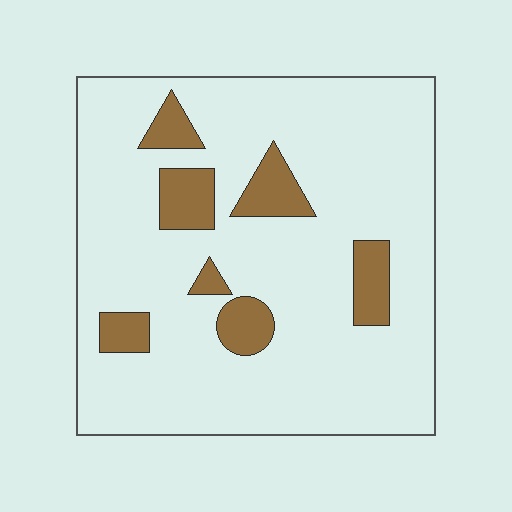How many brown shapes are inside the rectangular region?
7.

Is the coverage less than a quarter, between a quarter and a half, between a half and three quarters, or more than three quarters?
Less than a quarter.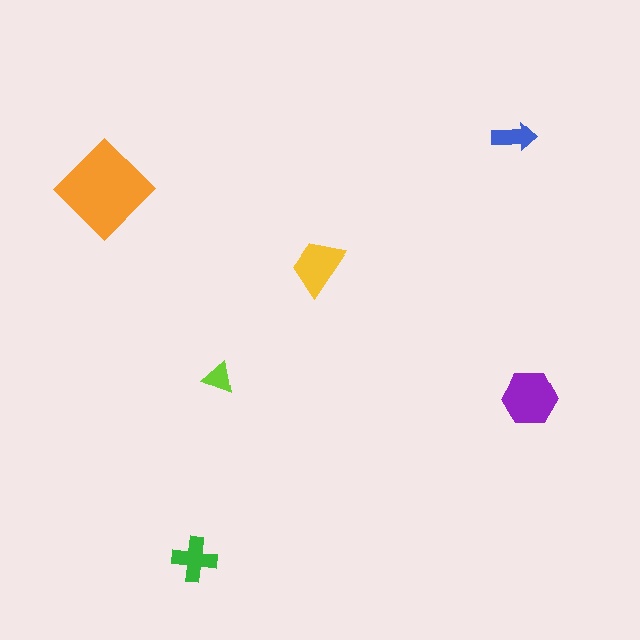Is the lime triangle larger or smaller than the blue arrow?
Smaller.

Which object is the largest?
The orange diamond.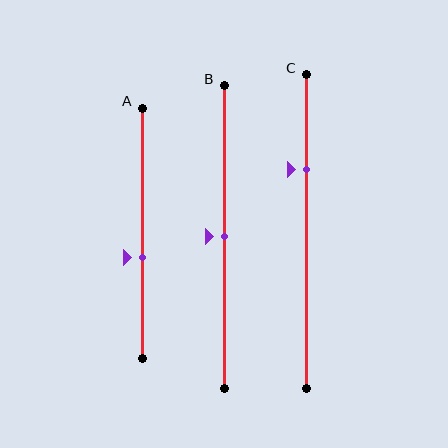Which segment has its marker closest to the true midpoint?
Segment B has its marker closest to the true midpoint.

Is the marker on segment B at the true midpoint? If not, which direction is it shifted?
Yes, the marker on segment B is at the true midpoint.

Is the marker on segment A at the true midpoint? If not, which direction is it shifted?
No, the marker on segment A is shifted downward by about 10% of the segment length.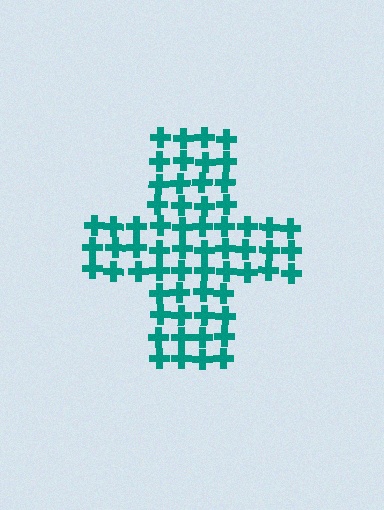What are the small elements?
The small elements are crosses.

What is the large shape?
The large shape is a cross.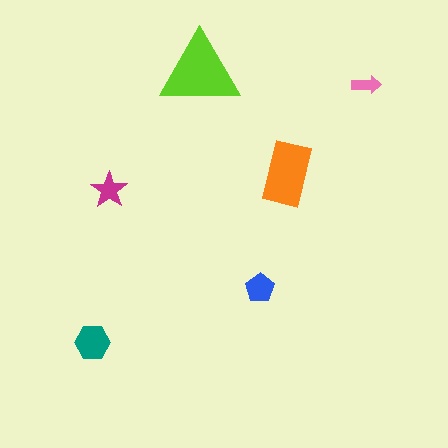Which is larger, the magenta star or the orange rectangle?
The orange rectangle.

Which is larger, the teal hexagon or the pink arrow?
The teal hexagon.